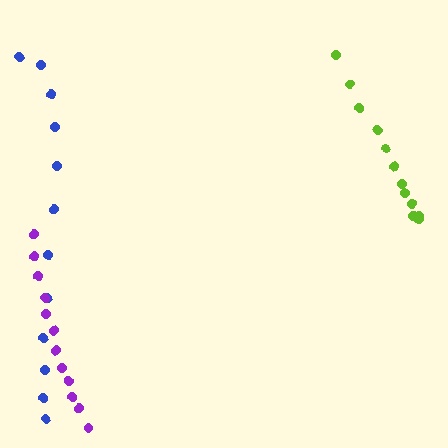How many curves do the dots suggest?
There are 3 distinct paths.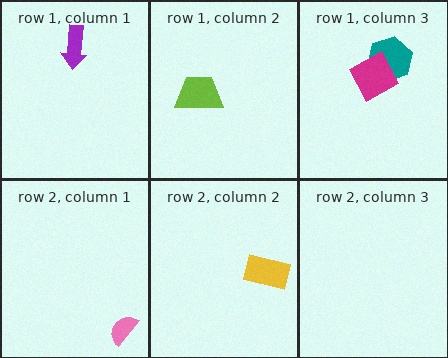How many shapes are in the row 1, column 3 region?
2.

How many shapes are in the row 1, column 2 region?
1.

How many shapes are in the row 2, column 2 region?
1.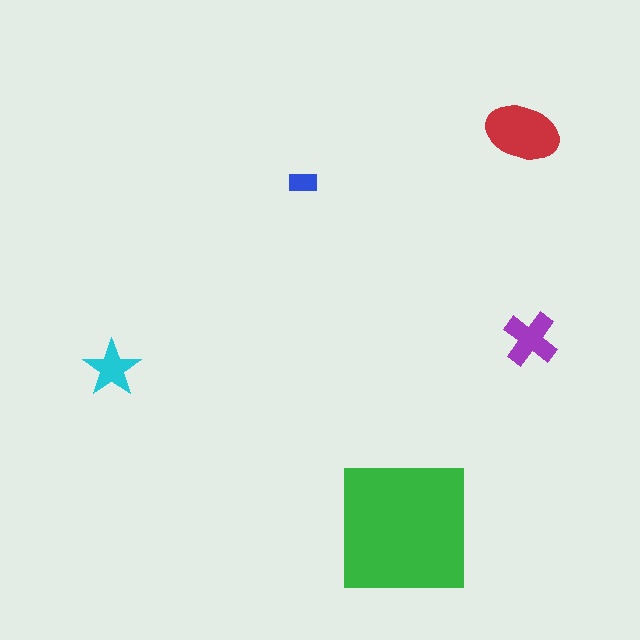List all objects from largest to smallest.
The green square, the red ellipse, the purple cross, the cyan star, the blue rectangle.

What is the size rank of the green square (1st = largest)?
1st.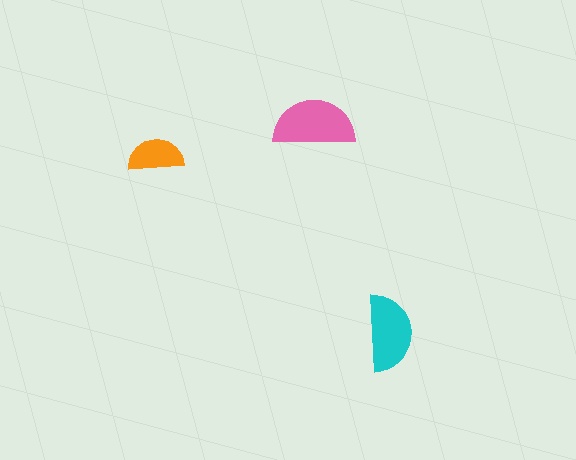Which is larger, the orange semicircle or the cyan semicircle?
The cyan one.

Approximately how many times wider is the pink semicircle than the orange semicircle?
About 1.5 times wider.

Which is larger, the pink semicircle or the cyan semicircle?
The pink one.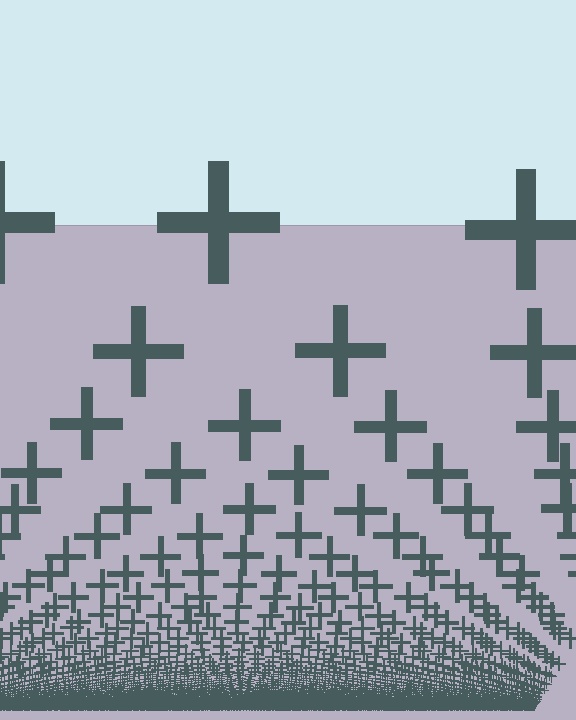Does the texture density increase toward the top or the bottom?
Density increases toward the bottom.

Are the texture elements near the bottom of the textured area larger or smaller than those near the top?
Smaller. The gradient is inverted — elements near the bottom are smaller and denser.